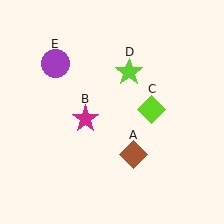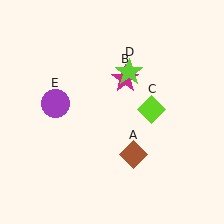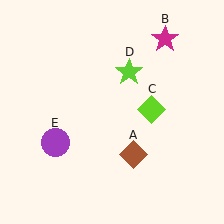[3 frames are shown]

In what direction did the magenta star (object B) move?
The magenta star (object B) moved up and to the right.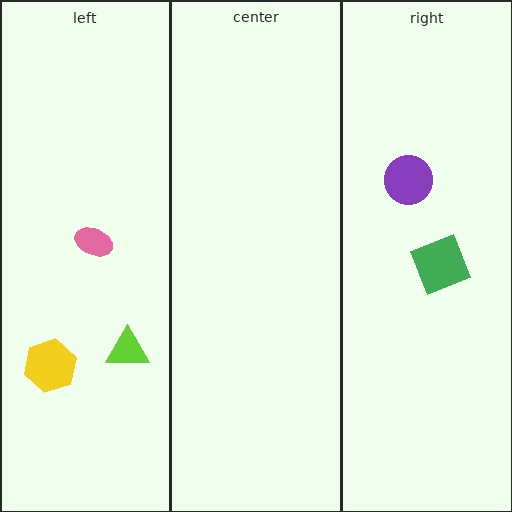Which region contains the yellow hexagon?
The left region.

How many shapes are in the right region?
2.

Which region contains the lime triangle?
The left region.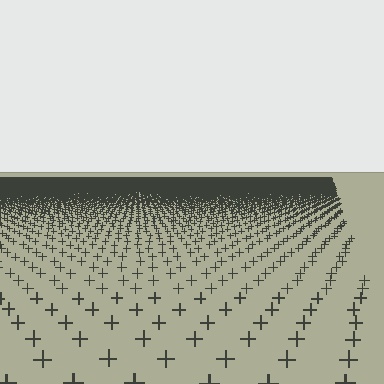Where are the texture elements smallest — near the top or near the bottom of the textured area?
Near the top.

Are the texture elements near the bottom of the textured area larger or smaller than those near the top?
Larger. Near the bottom, elements are closer to the viewer and appear at a bigger on-screen size.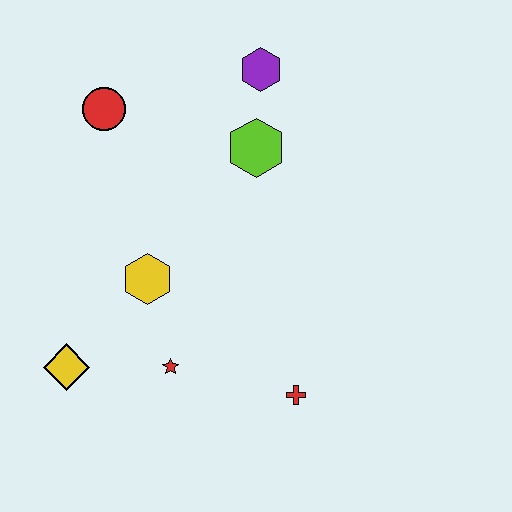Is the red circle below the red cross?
No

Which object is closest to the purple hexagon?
The lime hexagon is closest to the purple hexagon.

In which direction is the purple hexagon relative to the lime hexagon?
The purple hexagon is above the lime hexagon.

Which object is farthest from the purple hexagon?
The yellow diamond is farthest from the purple hexagon.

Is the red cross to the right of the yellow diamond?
Yes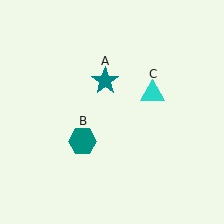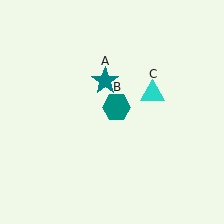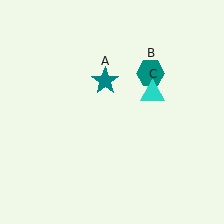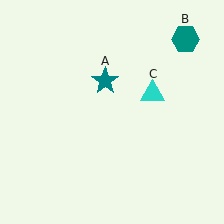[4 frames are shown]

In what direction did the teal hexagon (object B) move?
The teal hexagon (object B) moved up and to the right.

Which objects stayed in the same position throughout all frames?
Teal star (object A) and cyan triangle (object C) remained stationary.